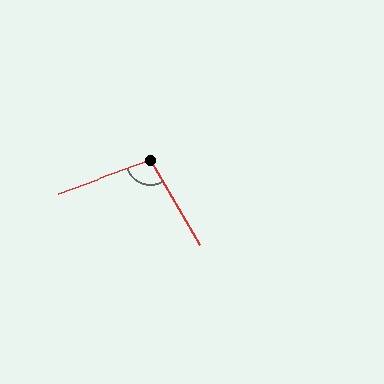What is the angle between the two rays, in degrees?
Approximately 100 degrees.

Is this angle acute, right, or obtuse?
It is obtuse.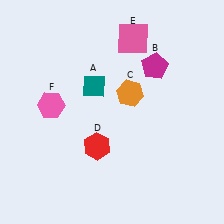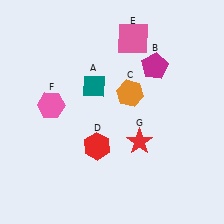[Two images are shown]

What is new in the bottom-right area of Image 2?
A red star (G) was added in the bottom-right area of Image 2.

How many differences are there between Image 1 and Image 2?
There is 1 difference between the two images.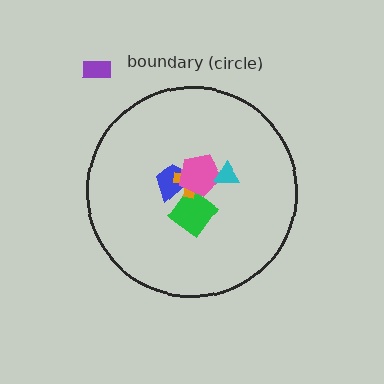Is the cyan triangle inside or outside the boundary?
Inside.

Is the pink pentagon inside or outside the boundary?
Inside.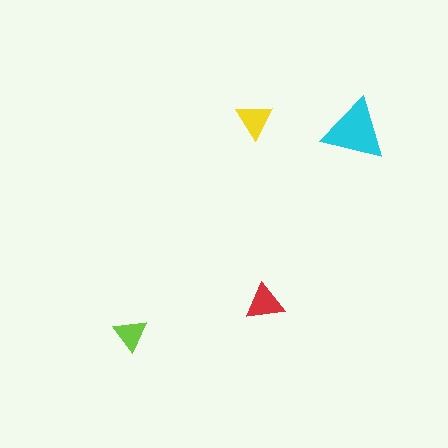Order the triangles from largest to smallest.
the cyan one, the red one, the yellow one, the lime one.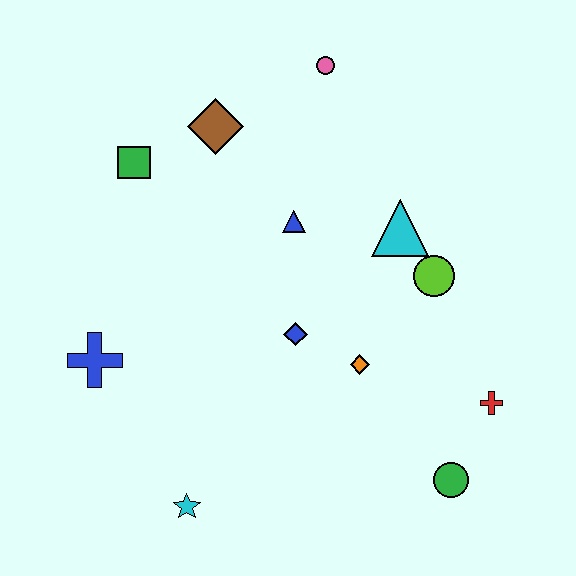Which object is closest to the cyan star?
The blue cross is closest to the cyan star.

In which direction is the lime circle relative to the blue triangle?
The lime circle is to the right of the blue triangle.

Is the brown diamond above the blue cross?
Yes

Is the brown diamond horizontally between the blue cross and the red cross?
Yes